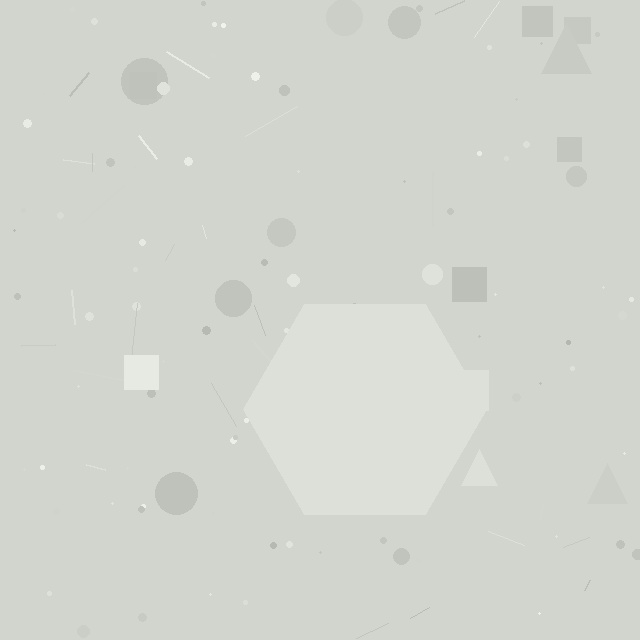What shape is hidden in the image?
A hexagon is hidden in the image.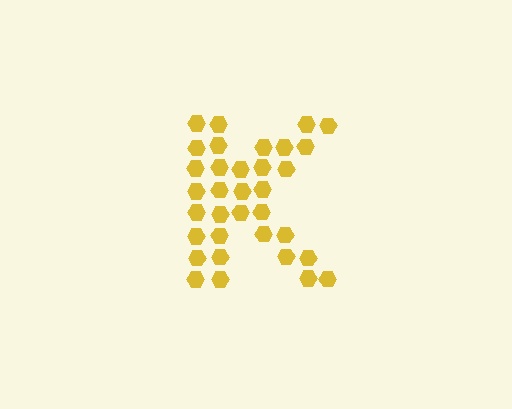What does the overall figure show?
The overall figure shows the letter K.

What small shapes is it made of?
It is made of small hexagons.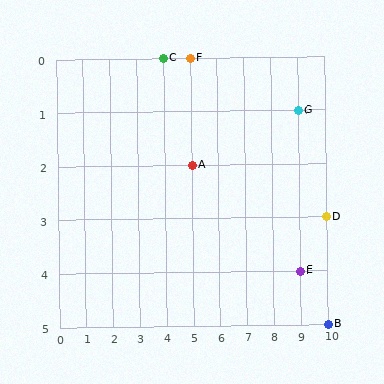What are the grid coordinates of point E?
Point E is at grid coordinates (9, 4).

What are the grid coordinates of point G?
Point G is at grid coordinates (9, 1).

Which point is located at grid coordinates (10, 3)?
Point D is at (10, 3).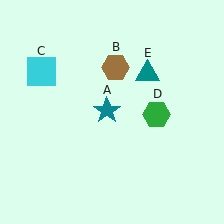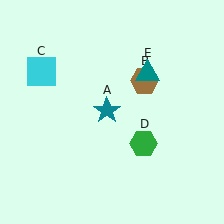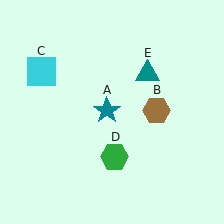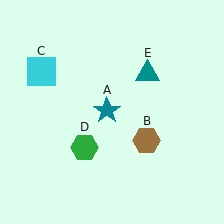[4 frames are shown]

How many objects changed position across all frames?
2 objects changed position: brown hexagon (object B), green hexagon (object D).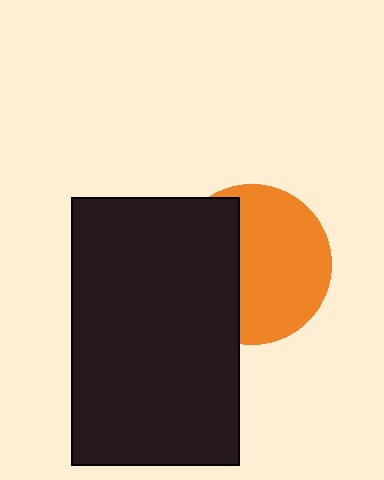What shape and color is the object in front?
The object in front is a black rectangle.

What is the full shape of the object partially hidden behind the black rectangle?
The partially hidden object is an orange circle.